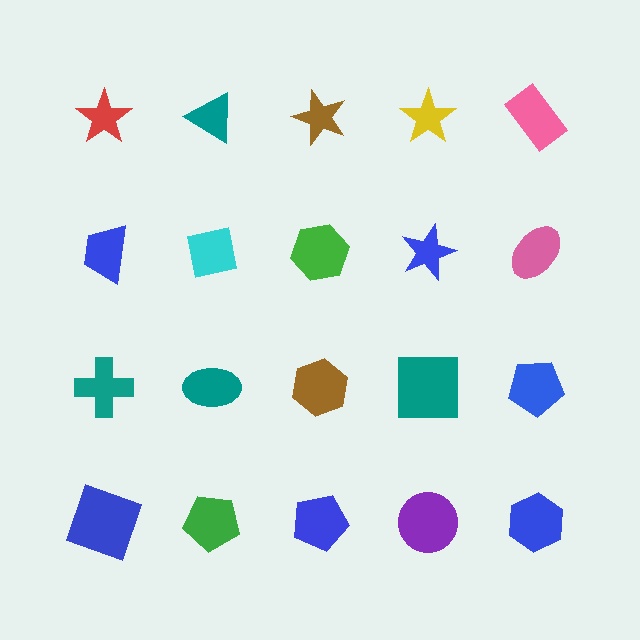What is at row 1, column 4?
A yellow star.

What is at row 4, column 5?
A blue hexagon.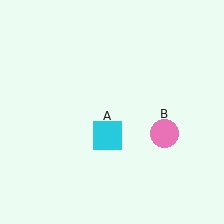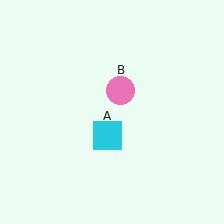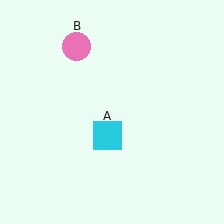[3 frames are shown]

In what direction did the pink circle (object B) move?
The pink circle (object B) moved up and to the left.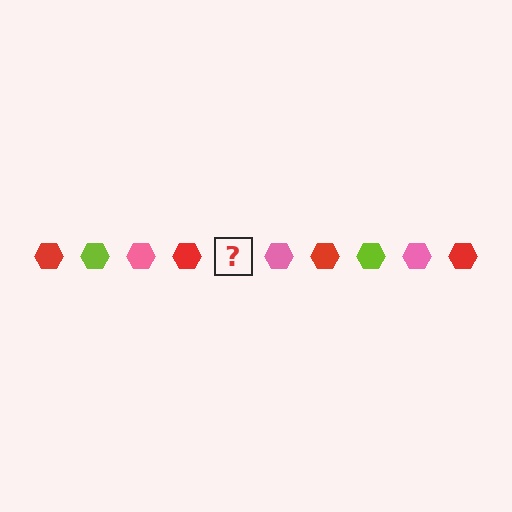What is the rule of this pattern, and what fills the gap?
The rule is that the pattern cycles through red, lime, pink hexagons. The gap should be filled with a lime hexagon.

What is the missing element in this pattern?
The missing element is a lime hexagon.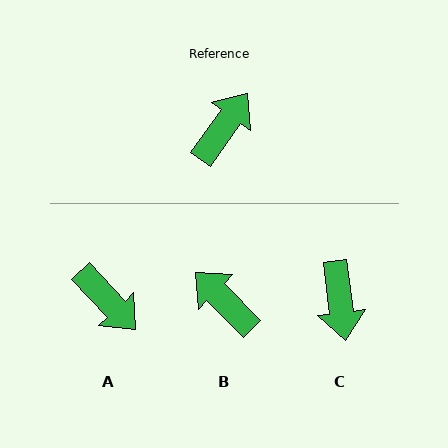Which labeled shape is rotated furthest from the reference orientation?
C, about 138 degrees away.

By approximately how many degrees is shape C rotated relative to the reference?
Approximately 138 degrees clockwise.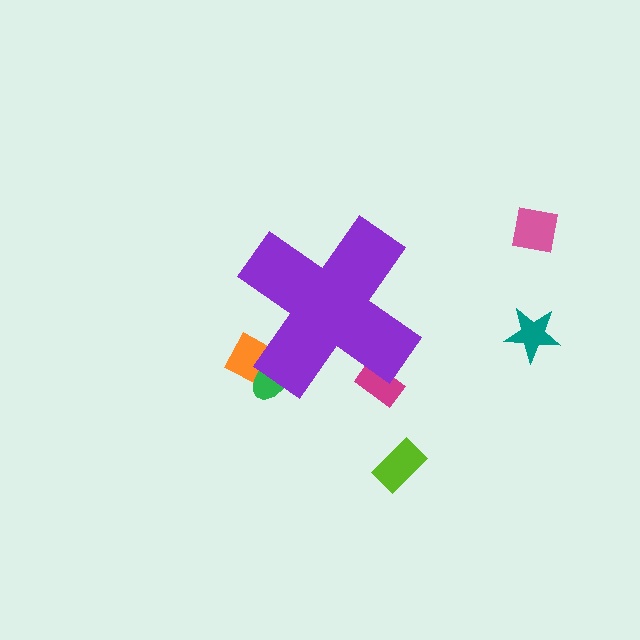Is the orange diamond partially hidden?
Yes, the orange diamond is partially hidden behind the purple cross.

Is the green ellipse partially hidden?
Yes, the green ellipse is partially hidden behind the purple cross.